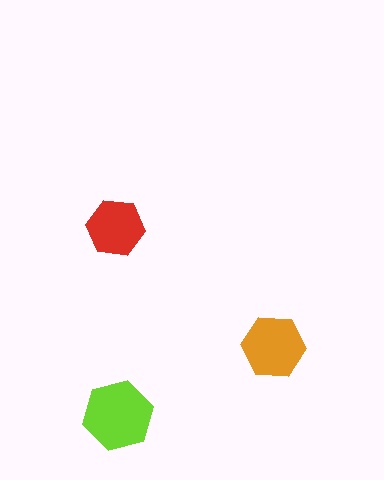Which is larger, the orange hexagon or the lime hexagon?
The lime one.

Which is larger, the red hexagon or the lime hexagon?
The lime one.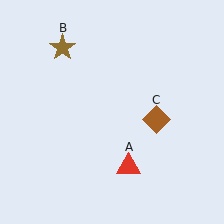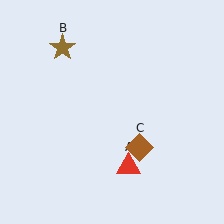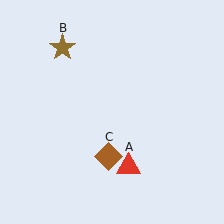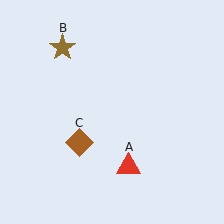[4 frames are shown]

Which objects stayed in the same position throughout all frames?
Red triangle (object A) and brown star (object B) remained stationary.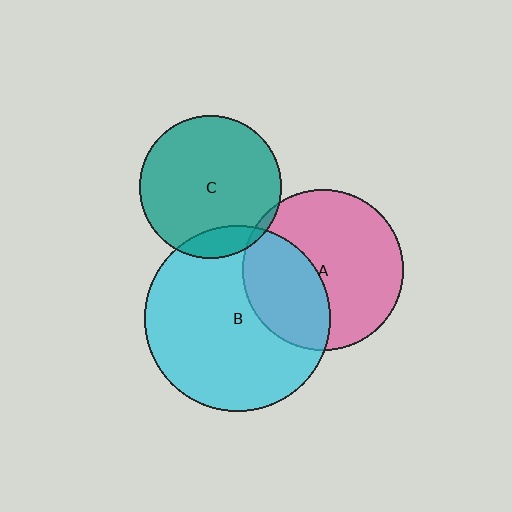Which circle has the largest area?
Circle B (cyan).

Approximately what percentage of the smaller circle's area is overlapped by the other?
Approximately 35%.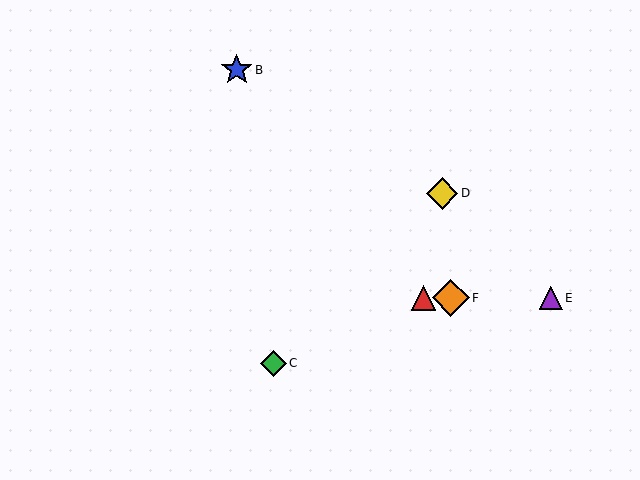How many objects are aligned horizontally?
3 objects (A, E, F) are aligned horizontally.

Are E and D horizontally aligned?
No, E is at y≈298 and D is at y≈193.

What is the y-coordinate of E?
Object E is at y≈298.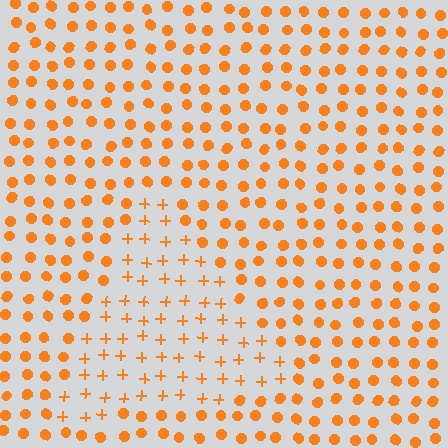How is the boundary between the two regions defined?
The boundary is defined by a change in element shape: plus signs inside vs. circles outside. All elements share the same color and spacing.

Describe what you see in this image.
The image is filled with small orange elements arranged in a uniform grid. A triangle-shaped region contains plus signs, while the surrounding area contains circles. The boundary is defined purely by the change in element shape.